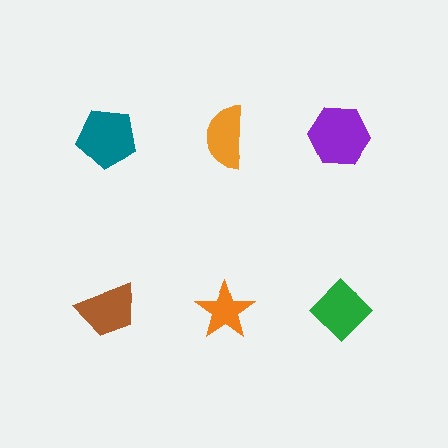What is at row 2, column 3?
A green diamond.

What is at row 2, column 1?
A brown trapezoid.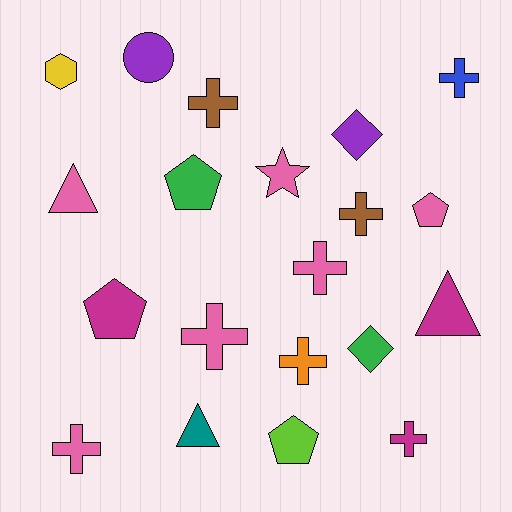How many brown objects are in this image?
There are 2 brown objects.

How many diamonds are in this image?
There are 2 diamonds.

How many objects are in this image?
There are 20 objects.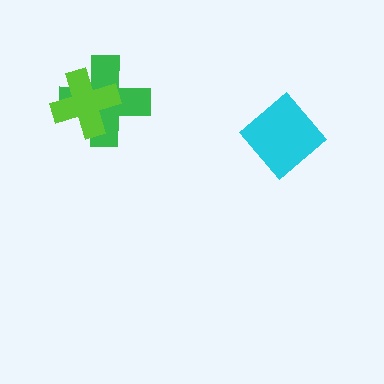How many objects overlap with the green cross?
1 object overlaps with the green cross.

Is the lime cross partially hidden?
No, no other shape covers it.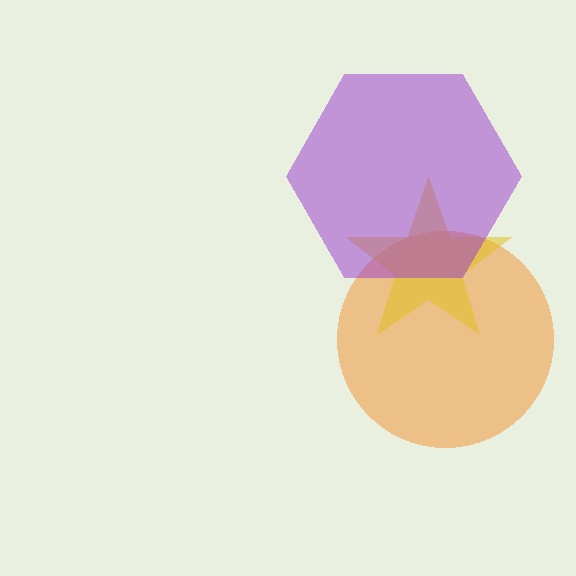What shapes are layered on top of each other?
The layered shapes are: an orange circle, a yellow star, a purple hexagon.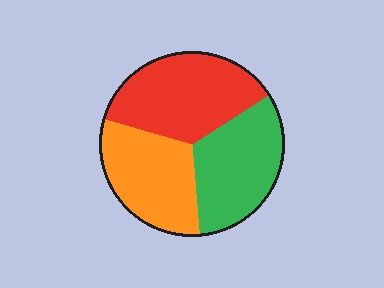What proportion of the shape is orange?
Orange takes up between a sixth and a third of the shape.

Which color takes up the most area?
Red, at roughly 35%.